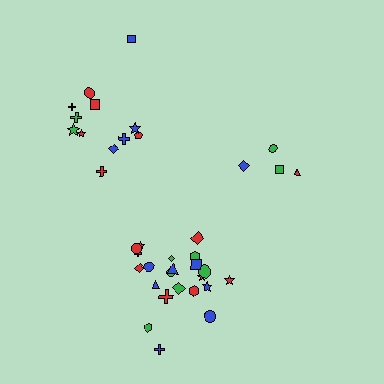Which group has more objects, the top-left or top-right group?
The top-left group.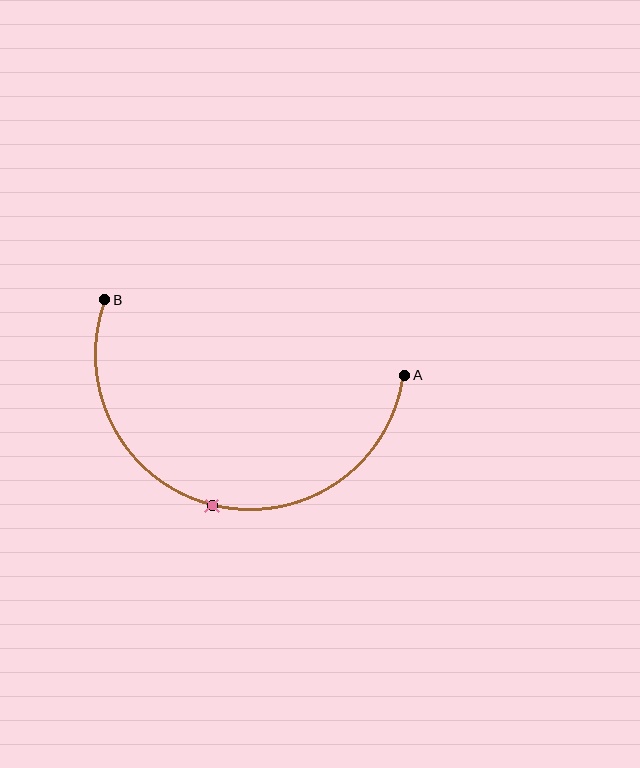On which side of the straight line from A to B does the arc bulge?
The arc bulges below the straight line connecting A and B.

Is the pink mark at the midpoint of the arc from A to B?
Yes. The pink mark lies on the arc at equal arc-length from both A and B — it is the arc midpoint.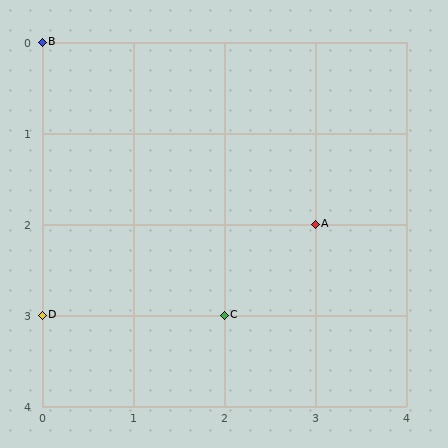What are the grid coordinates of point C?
Point C is at grid coordinates (2, 3).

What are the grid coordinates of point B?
Point B is at grid coordinates (0, 0).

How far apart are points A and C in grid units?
Points A and C are 1 column and 1 row apart (about 1.4 grid units diagonally).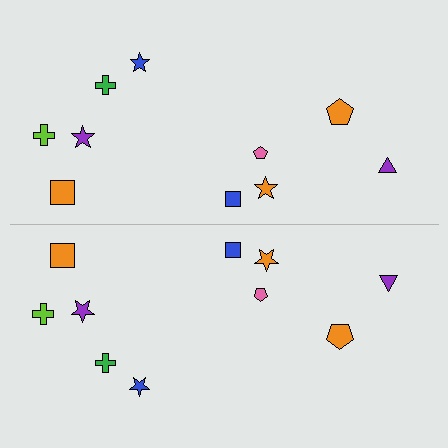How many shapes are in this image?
There are 20 shapes in this image.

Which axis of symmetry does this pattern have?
The pattern has a horizontal axis of symmetry running through the center of the image.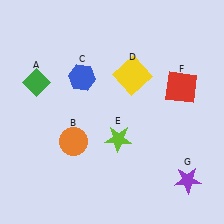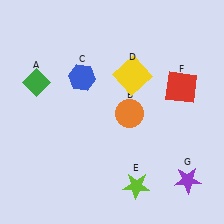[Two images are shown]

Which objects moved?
The objects that moved are: the orange circle (B), the lime star (E).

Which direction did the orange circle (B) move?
The orange circle (B) moved right.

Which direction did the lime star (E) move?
The lime star (E) moved down.